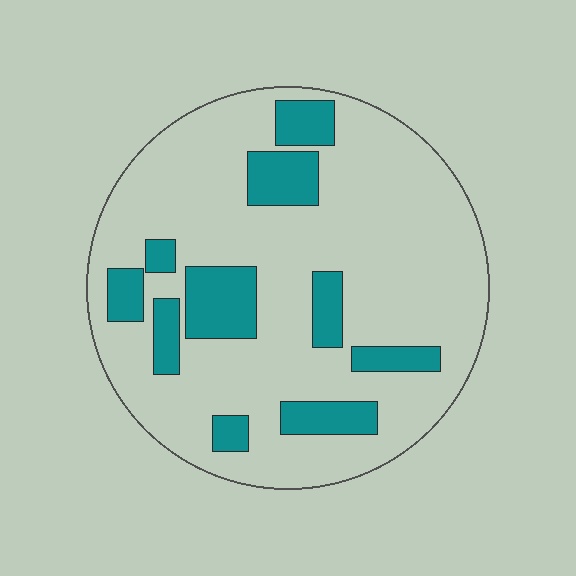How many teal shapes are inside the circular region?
10.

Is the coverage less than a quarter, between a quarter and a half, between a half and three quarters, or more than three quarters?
Less than a quarter.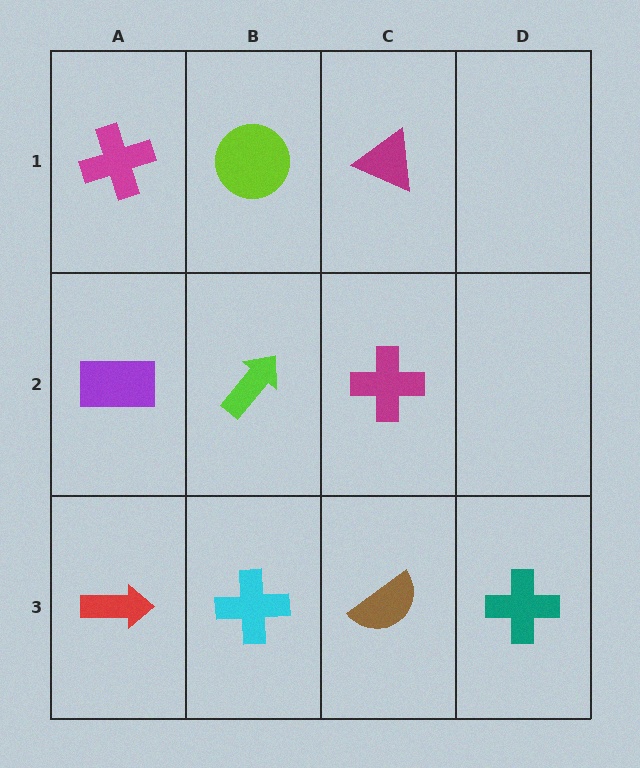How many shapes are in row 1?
3 shapes.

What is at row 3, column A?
A red arrow.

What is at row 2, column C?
A magenta cross.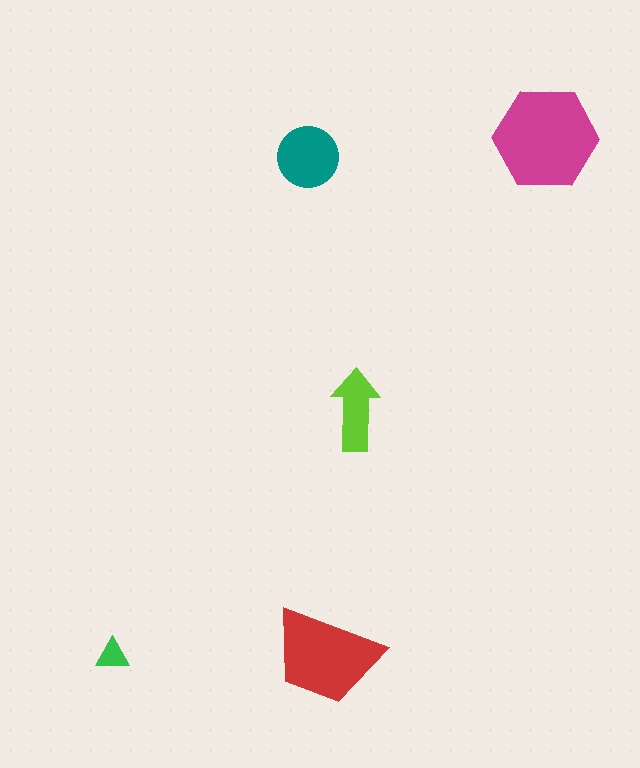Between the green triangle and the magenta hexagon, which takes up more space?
The magenta hexagon.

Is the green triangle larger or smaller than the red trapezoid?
Smaller.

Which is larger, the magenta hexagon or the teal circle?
The magenta hexagon.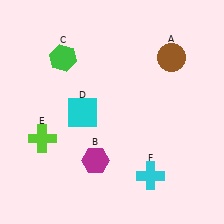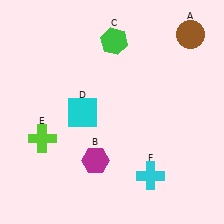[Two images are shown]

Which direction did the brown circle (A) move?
The brown circle (A) moved up.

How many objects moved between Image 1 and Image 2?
2 objects moved between the two images.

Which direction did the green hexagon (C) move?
The green hexagon (C) moved right.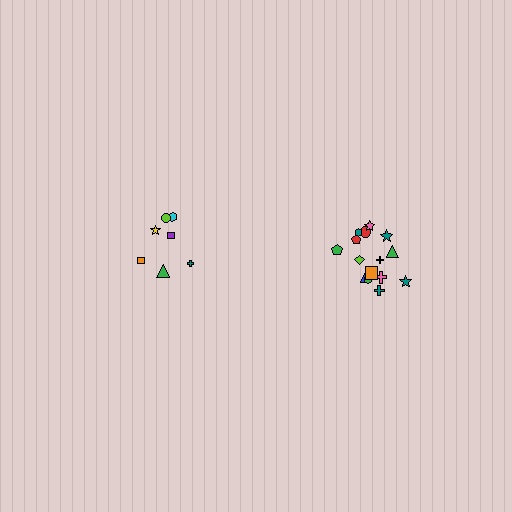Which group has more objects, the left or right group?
The right group.